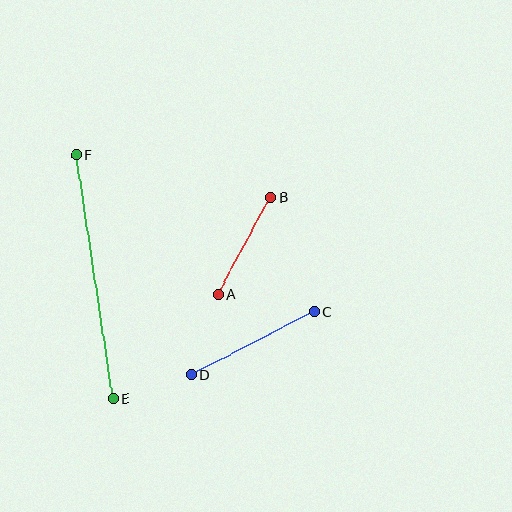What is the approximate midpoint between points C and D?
The midpoint is at approximately (253, 344) pixels.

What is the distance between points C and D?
The distance is approximately 138 pixels.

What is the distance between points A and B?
The distance is approximately 110 pixels.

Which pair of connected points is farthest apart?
Points E and F are farthest apart.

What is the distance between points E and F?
The distance is approximately 246 pixels.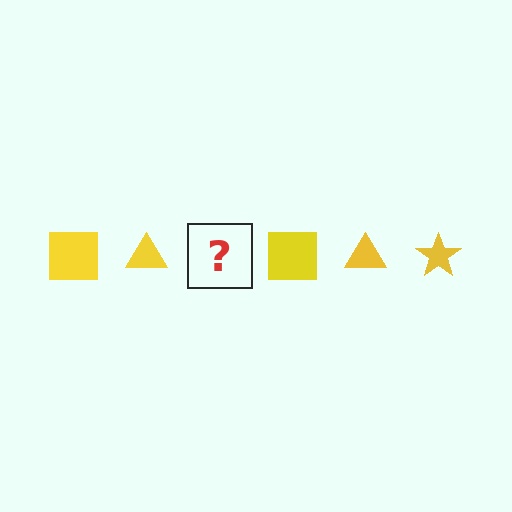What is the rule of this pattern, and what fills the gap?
The rule is that the pattern cycles through square, triangle, star shapes in yellow. The gap should be filled with a yellow star.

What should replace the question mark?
The question mark should be replaced with a yellow star.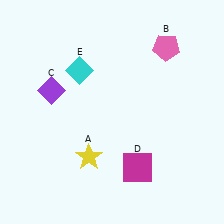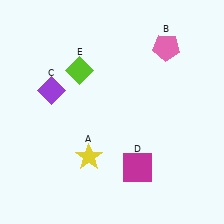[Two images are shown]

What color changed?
The diamond (E) changed from cyan in Image 1 to lime in Image 2.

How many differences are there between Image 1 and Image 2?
There is 1 difference between the two images.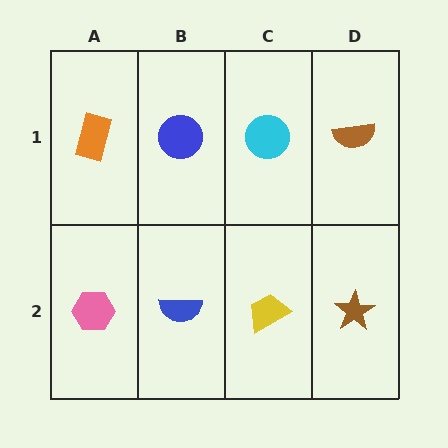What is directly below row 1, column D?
A brown star.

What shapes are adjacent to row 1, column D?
A brown star (row 2, column D), a cyan circle (row 1, column C).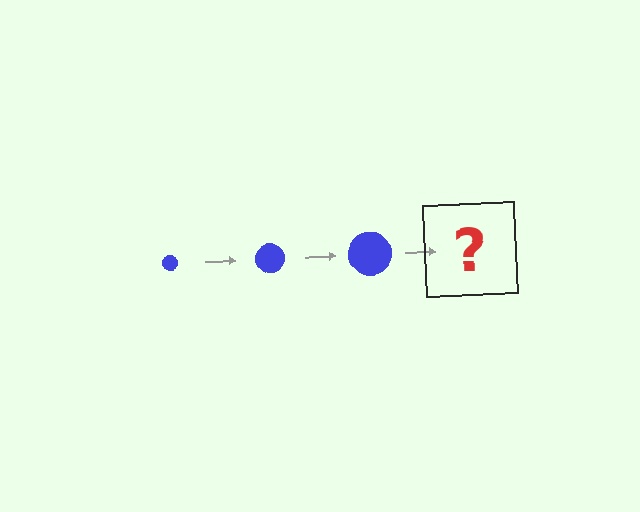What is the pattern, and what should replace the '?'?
The pattern is that the circle gets progressively larger each step. The '?' should be a blue circle, larger than the previous one.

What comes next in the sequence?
The next element should be a blue circle, larger than the previous one.